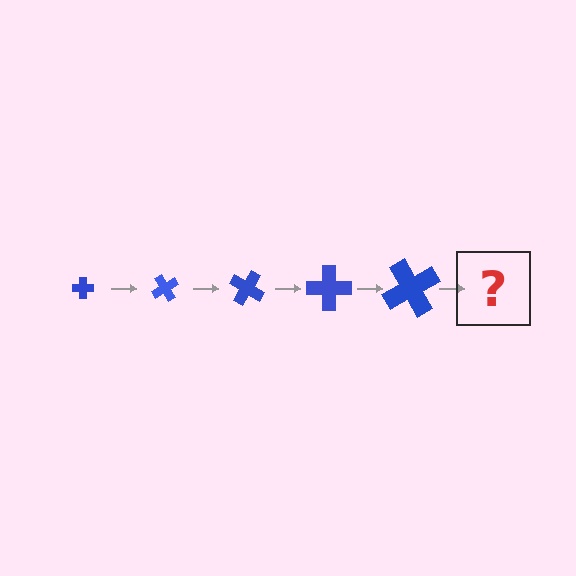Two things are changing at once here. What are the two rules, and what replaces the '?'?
The two rules are that the cross grows larger each step and it rotates 60 degrees each step. The '?' should be a cross, larger than the previous one and rotated 300 degrees from the start.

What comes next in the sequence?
The next element should be a cross, larger than the previous one and rotated 300 degrees from the start.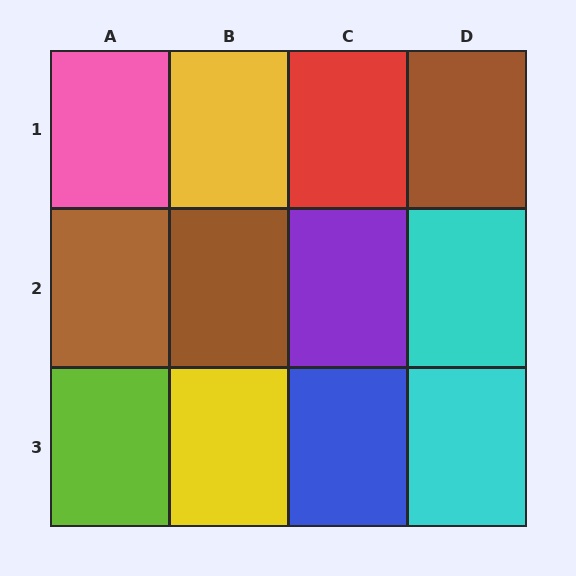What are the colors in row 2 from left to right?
Brown, brown, purple, cyan.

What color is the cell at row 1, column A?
Pink.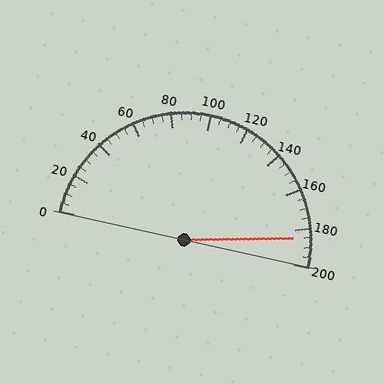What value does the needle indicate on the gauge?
The needle indicates approximately 185.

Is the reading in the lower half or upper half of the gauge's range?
The reading is in the upper half of the range (0 to 200).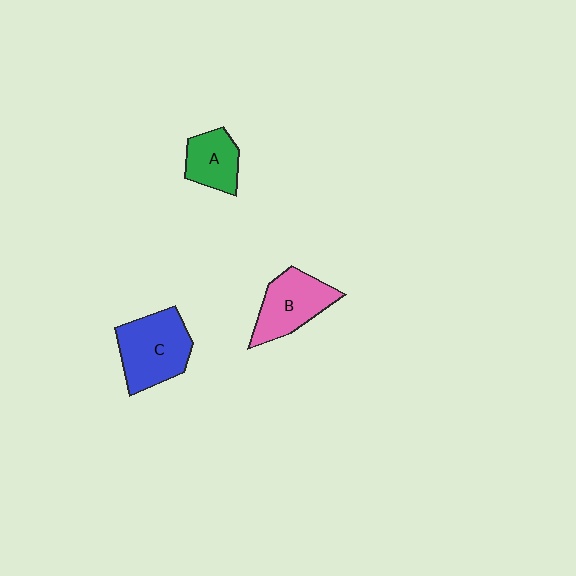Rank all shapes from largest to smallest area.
From largest to smallest: C (blue), B (pink), A (green).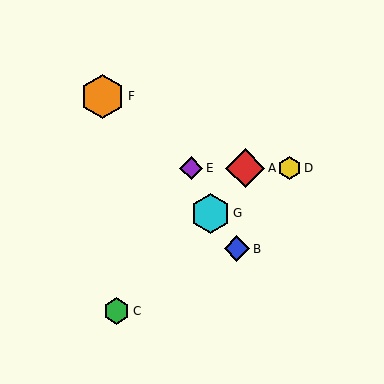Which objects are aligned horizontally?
Objects A, D, E are aligned horizontally.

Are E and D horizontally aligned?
Yes, both are at y≈168.